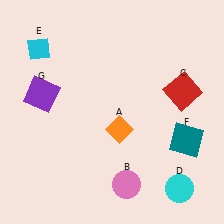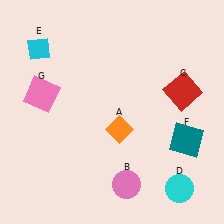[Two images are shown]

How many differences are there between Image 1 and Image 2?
There is 1 difference between the two images.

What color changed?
The square (G) changed from purple in Image 1 to pink in Image 2.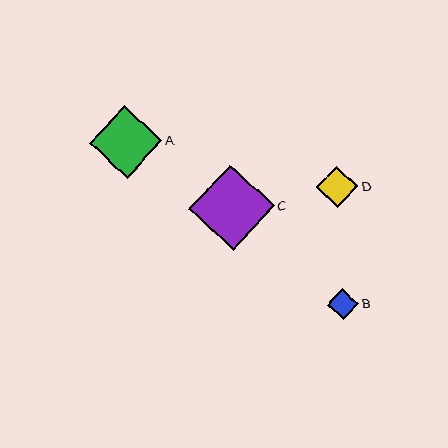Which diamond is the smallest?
Diamond B is the smallest with a size of approximately 31 pixels.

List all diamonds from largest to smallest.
From largest to smallest: C, A, D, B.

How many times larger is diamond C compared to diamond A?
Diamond C is approximately 1.2 times the size of diamond A.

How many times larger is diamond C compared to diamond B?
Diamond C is approximately 2.8 times the size of diamond B.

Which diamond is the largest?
Diamond C is the largest with a size of approximately 85 pixels.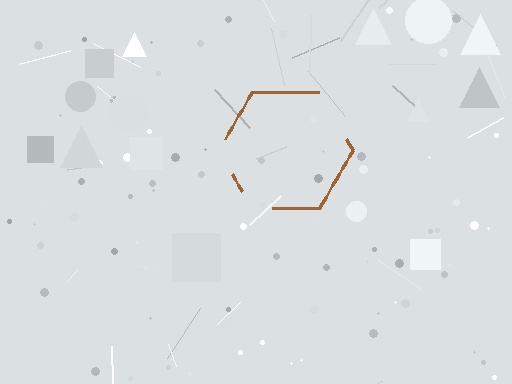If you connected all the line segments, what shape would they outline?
They would outline a hexagon.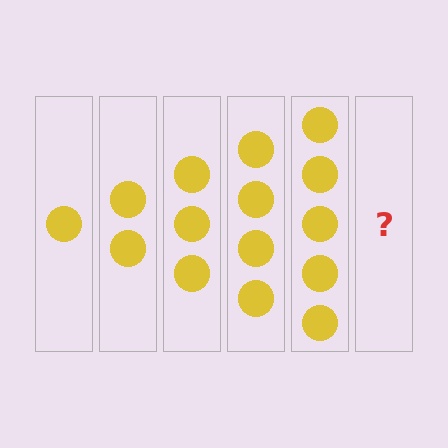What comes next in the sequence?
The next element should be 6 circles.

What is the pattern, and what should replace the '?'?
The pattern is that each step adds one more circle. The '?' should be 6 circles.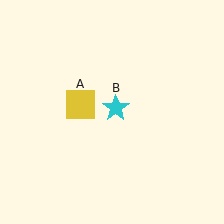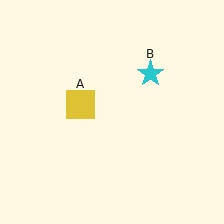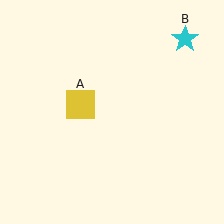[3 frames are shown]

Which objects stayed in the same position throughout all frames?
Yellow square (object A) remained stationary.